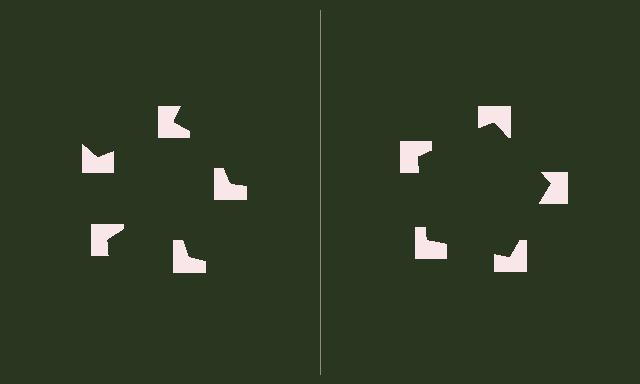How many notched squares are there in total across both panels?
10 — 5 on each side.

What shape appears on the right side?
An illusory pentagon.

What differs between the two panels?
The notched squares are positioned identically on both sides; only the wedge orientations differ. On the right they align to a pentagon; on the left they are misaligned.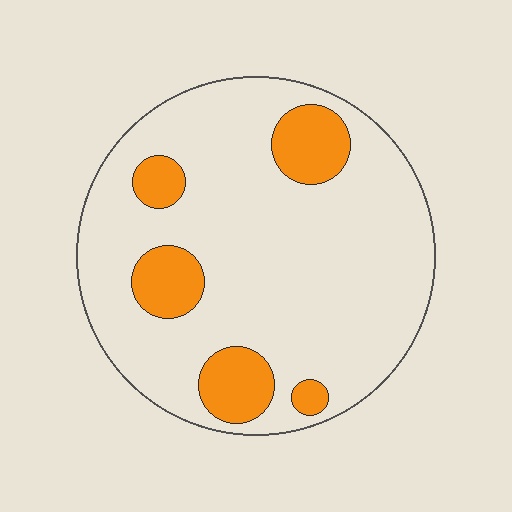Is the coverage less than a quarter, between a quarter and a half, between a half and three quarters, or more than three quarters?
Less than a quarter.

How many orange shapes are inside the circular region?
5.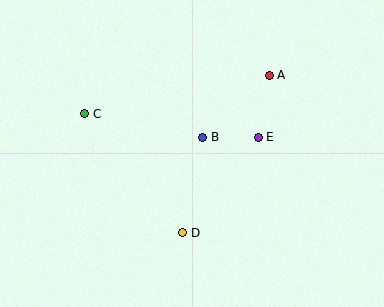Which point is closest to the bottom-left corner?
Point D is closest to the bottom-left corner.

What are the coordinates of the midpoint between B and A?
The midpoint between B and A is at (236, 106).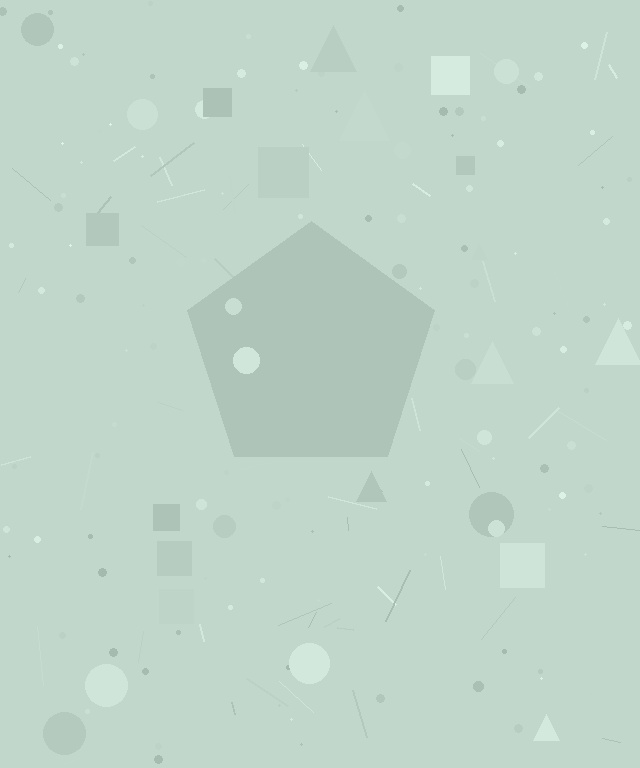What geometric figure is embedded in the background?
A pentagon is embedded in the background.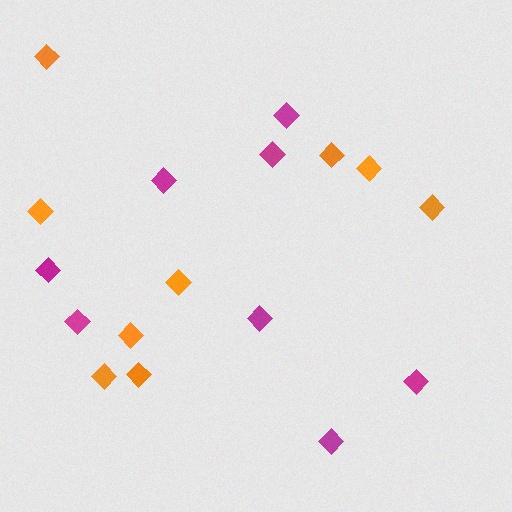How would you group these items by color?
There are 2 groups: one group of magenta diamonds (8) and one group of orange diamonds (9).